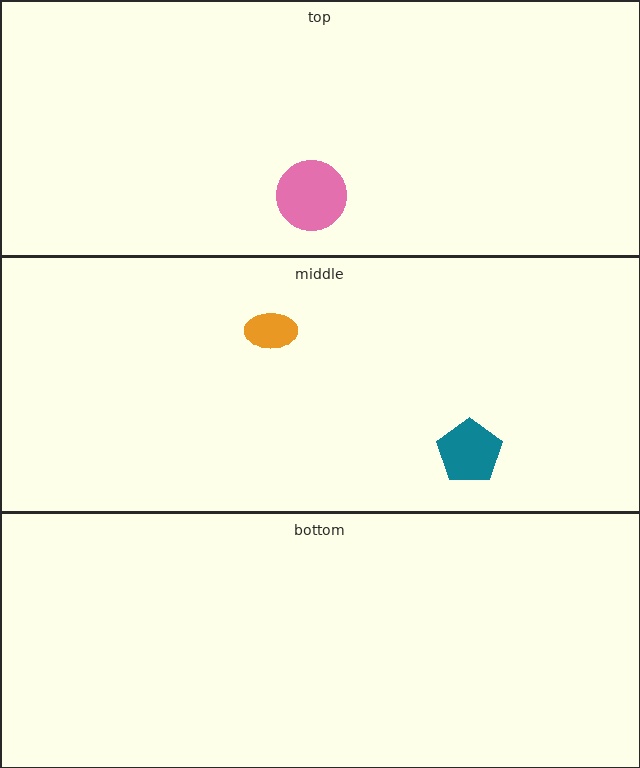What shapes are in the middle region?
The orange ellipse, the teal pentagon.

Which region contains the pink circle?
The top region.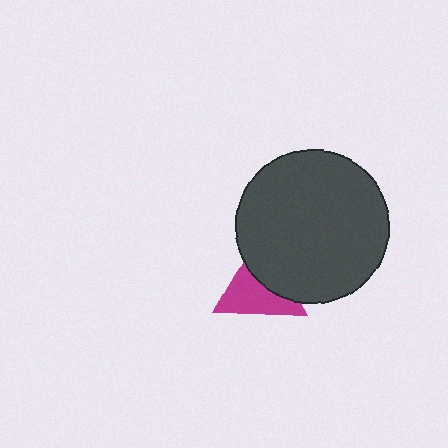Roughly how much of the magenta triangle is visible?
About half of it is visible (roughly 58%).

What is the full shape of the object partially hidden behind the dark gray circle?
The partially hidden object is a magenta triangle.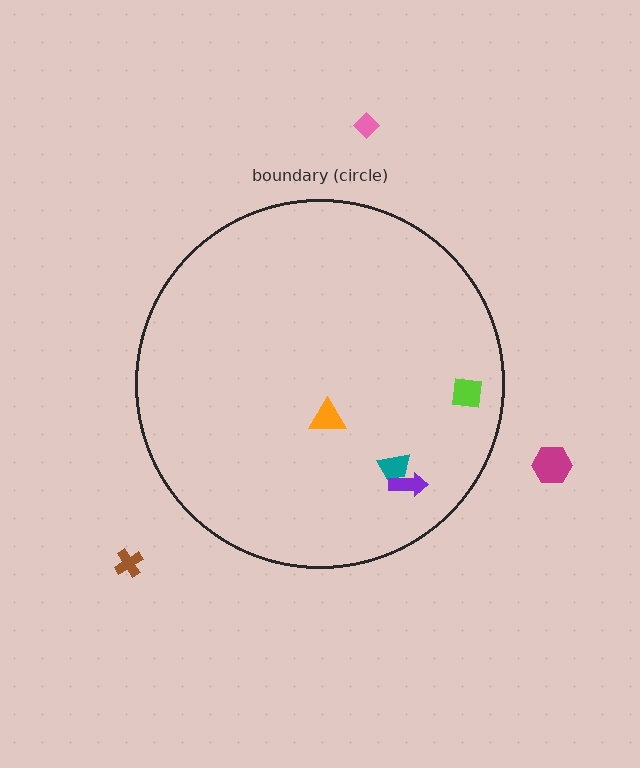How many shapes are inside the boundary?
4 inside, 3 outside.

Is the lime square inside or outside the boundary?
Inside.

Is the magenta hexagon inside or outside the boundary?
Outside.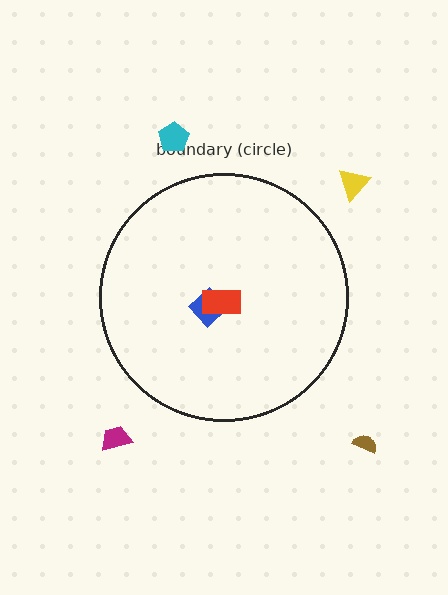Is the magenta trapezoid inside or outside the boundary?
Outside.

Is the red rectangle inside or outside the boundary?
Inside.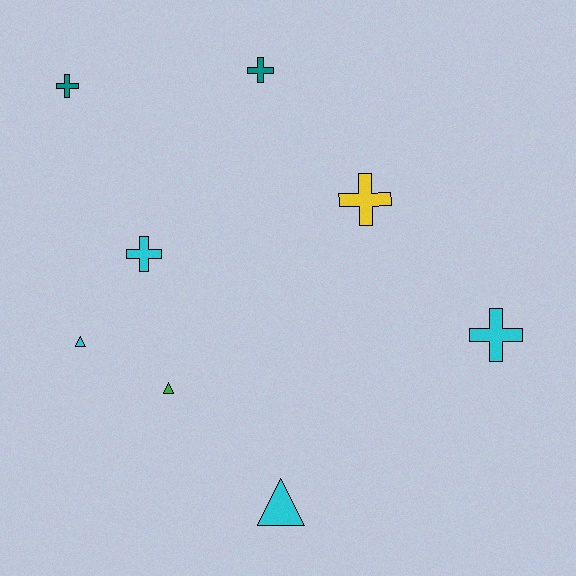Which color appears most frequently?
Cyan, with 4 objects.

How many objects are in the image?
There are 8 objects.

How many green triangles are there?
There is 1 green triangle.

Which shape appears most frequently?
Cross, with 5 objects.